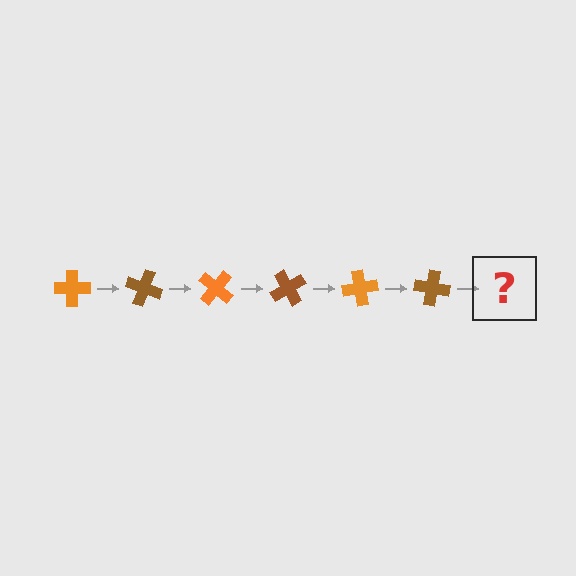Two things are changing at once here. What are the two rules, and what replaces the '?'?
The two rules are that it rotates 20 degrees each step and the color cycles through orange and brown. The '?' should be an orange cross, rotated 120 degrees from the start.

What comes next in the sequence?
The next element should be an orange cross, rotated 120 degrees from the start.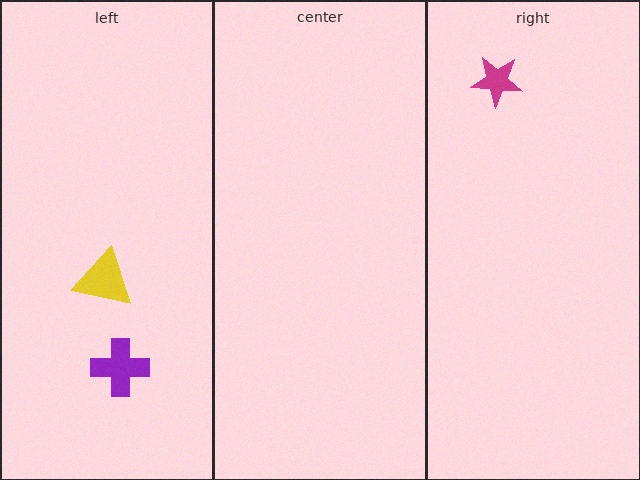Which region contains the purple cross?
The left region.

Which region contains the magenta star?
The right region.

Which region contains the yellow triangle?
The left region.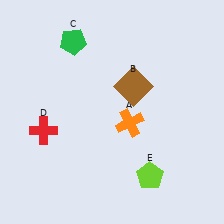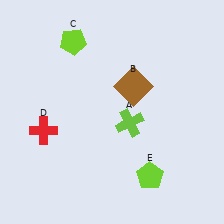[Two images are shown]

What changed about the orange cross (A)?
In Image 1, A is orange. In Image 2, it changed to lime.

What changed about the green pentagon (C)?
In Image 1, C is green. In Image 2, it changed to lime.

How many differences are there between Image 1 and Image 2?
There are 2 differences between the two images.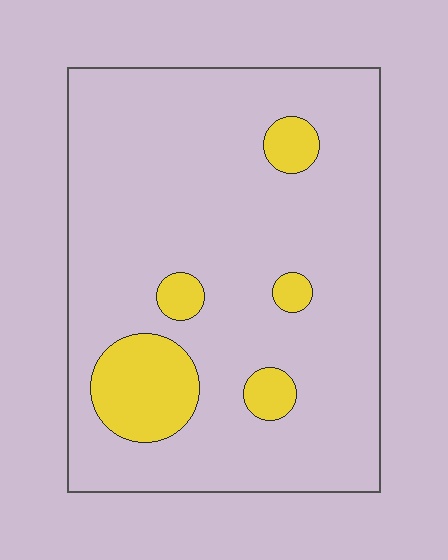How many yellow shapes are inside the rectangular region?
5.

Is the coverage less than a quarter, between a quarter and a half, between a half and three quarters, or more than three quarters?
Less than a quarter.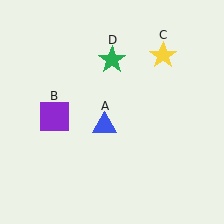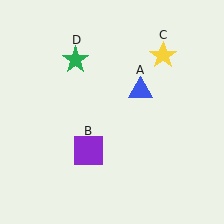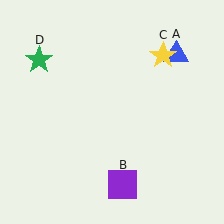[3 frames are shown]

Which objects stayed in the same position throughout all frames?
Yellow star (object C) remained stationary.